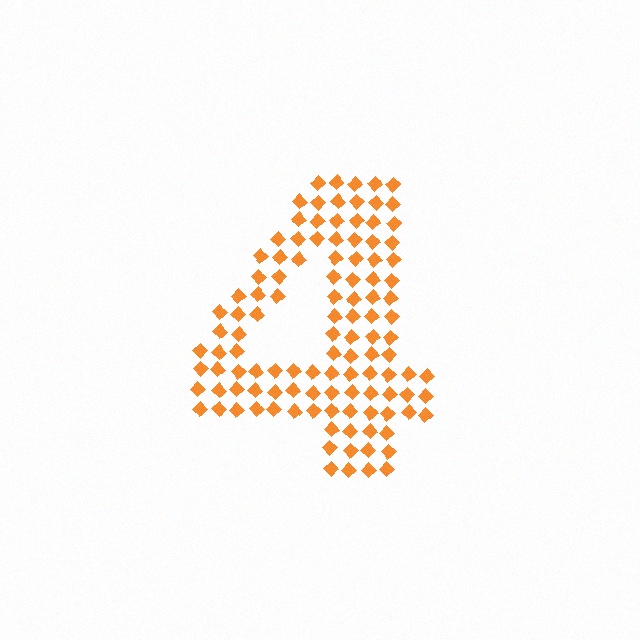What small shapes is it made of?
It is made of small diamonds.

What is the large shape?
The large shape is the digit 4.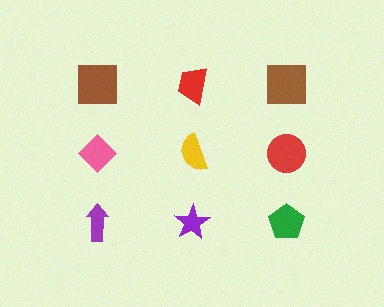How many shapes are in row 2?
3 shapes.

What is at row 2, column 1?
A pink diamond.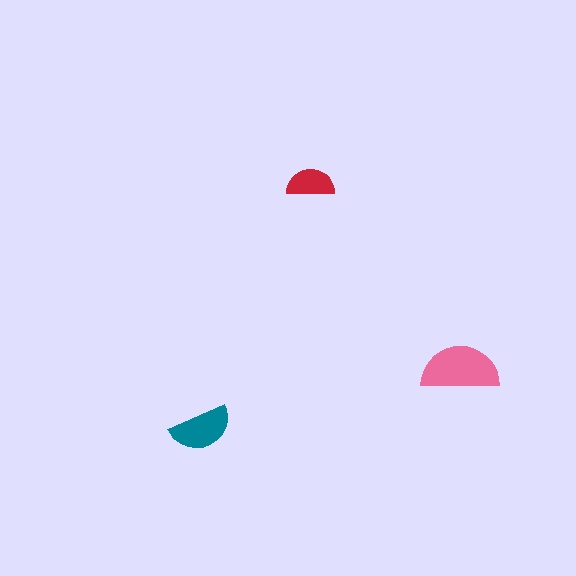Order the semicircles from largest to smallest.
the pink one, the teal one, the red one.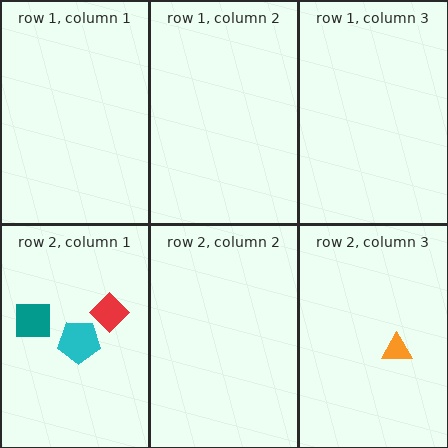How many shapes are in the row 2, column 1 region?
3.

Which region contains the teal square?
The row 2, column 1 region.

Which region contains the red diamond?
The row 2, column 1 region.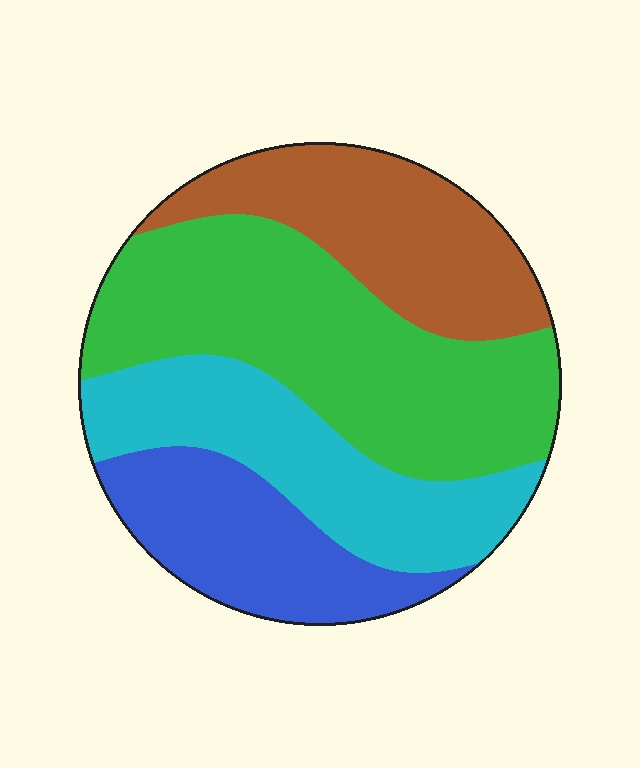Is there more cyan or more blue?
Cyan.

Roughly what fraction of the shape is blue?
Blue takes up between a sixth and a third of the shape.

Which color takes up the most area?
Green, at roughly 35%.